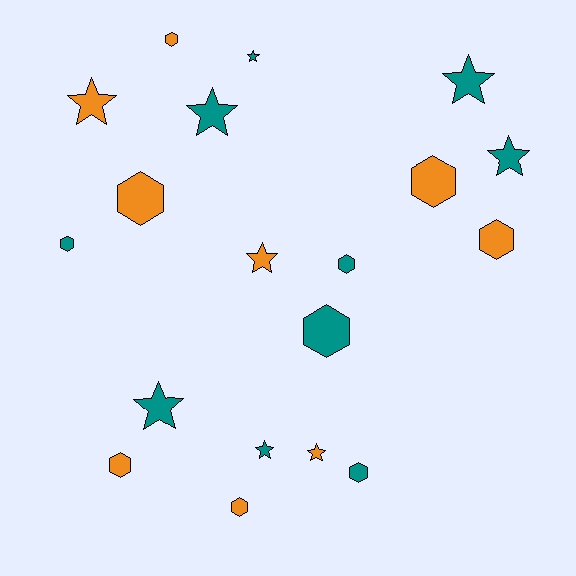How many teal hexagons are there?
There are 4 teal hexagons.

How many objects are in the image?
There are 19 objects.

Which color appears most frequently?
Teal, with 10 objects.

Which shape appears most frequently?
Hexagon, with 10 objects.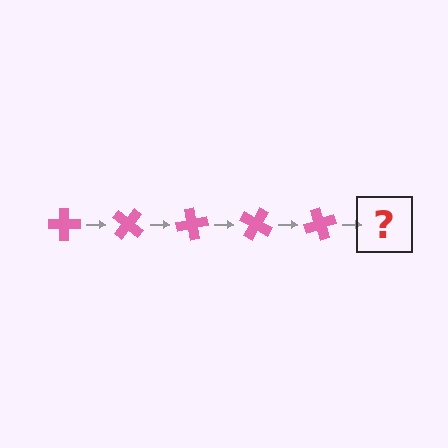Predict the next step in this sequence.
The next step is a pink cross rotated 200 degrees.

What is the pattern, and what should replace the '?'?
The pattern is that the cross rotates 40 degrees each step. The '?' should be a pink cross rotated 200 degrees.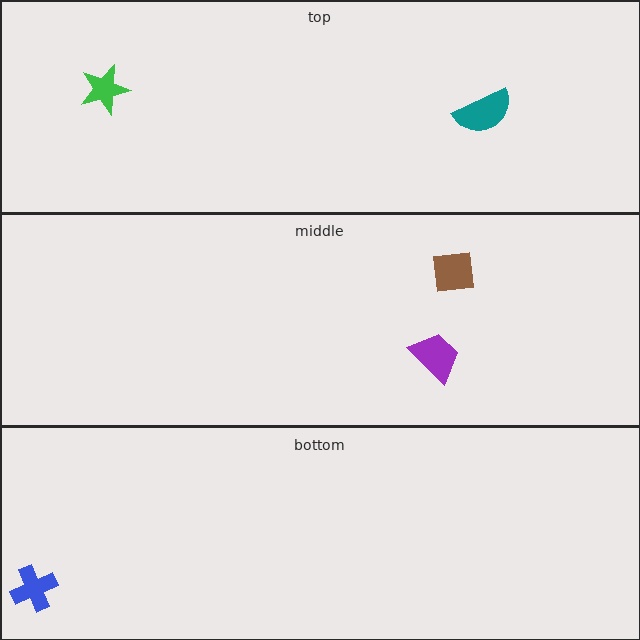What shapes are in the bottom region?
The blue cross.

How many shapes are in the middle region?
2.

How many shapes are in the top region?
2.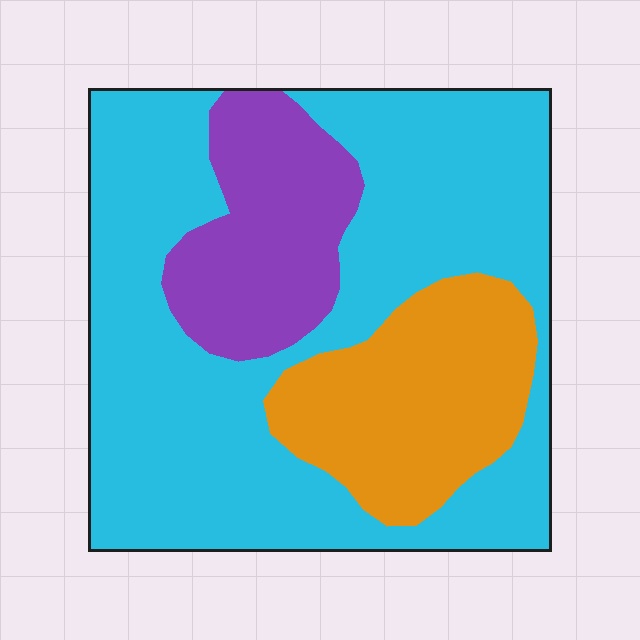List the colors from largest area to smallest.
From largest to smallest: cyan, orange, purple.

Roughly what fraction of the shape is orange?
Orange takes up about one fifth (1/5) of the shape.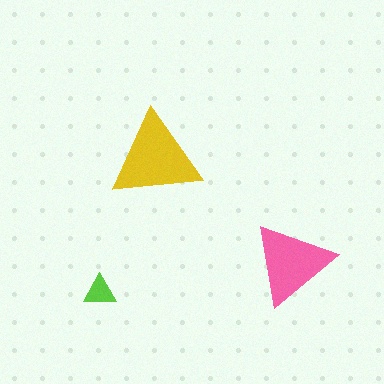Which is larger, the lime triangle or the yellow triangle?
The yellow one.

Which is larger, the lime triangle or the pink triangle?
The pink one.